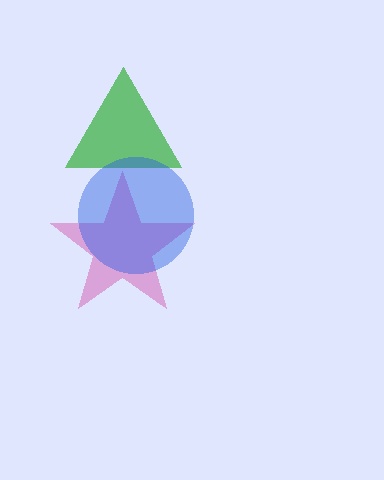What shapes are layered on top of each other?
The layered shapes are: a magenta star, a green triangle, a blue circle.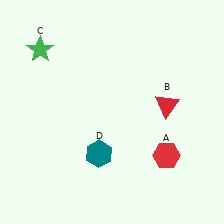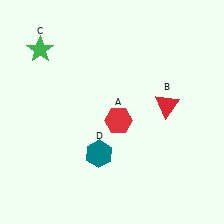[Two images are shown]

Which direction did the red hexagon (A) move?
The red hexagon (A) moved left.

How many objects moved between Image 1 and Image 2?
1 object moved between the two images.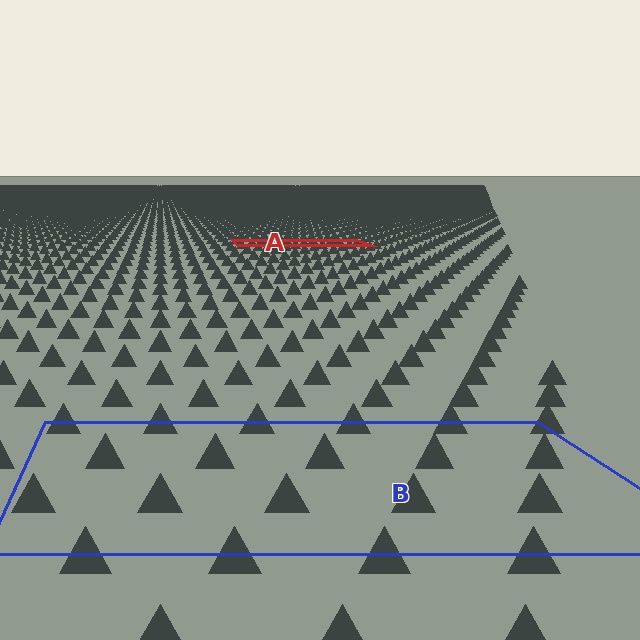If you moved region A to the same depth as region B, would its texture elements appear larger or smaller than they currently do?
They would appear larger. At a closer depth, the same texture elements are projected at a bigger on-screen size.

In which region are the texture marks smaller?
The texture marks are smaller in region A, because it is farther away.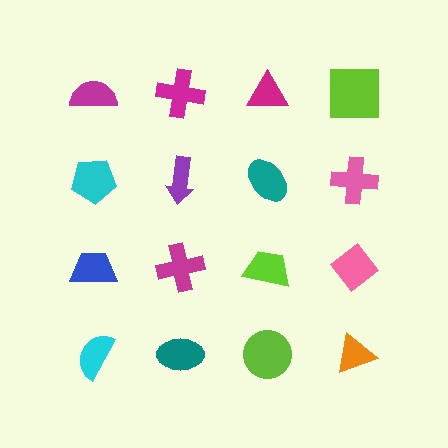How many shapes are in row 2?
4 shapes.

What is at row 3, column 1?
A blue trapezoid.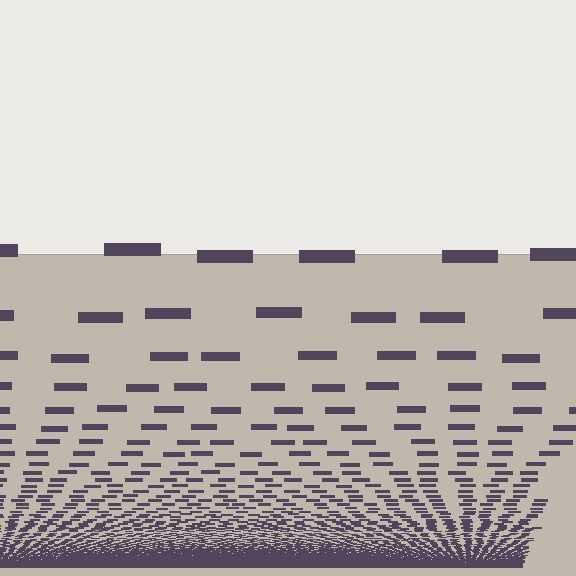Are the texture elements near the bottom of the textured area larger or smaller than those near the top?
Smaller. The gradient is inverted — elements near the bottom are smaller and denser.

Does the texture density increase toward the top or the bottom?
Density increases toward the bottom.